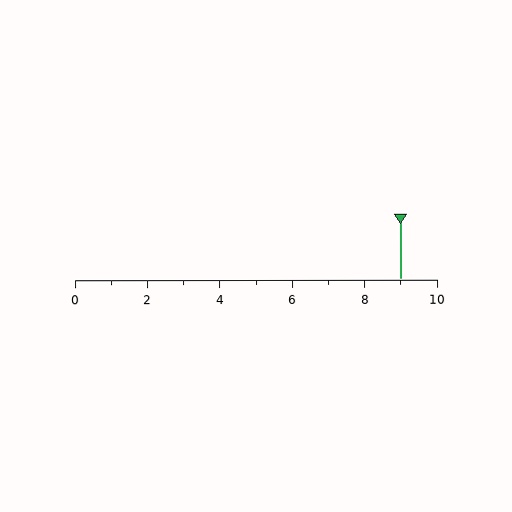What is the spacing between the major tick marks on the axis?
The major ticks are spaced 2 apart.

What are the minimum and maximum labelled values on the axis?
The axis runs from 0 to 10.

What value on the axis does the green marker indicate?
The marker indicates approximately 9.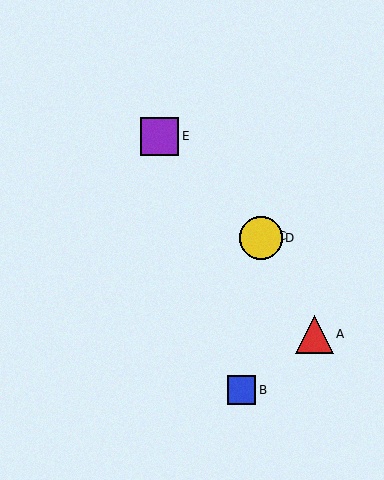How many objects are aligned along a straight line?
3 objects (C, D, E) are aligned along a straight line.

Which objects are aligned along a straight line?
Objects C, D, E are aligned along a straight line.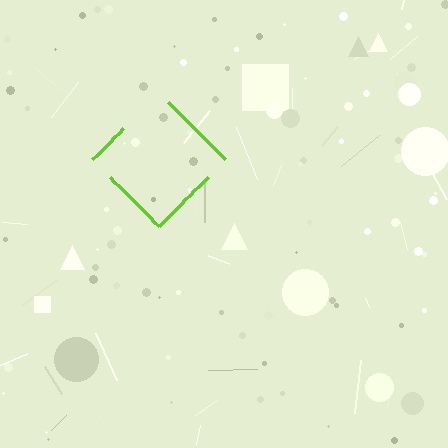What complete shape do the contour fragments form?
The contour fragments form a diamond.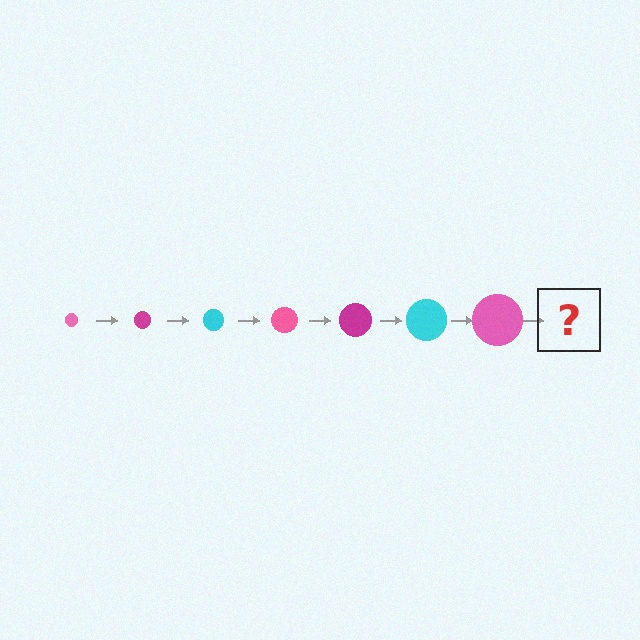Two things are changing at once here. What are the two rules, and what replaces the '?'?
The two rules are that the circle grows larger each step and the color cycles through pink, magenta, and cyan. The '?' should be a magenta circle, larger than the previous one.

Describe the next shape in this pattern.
It should be a magenta circle, larger than the previous one.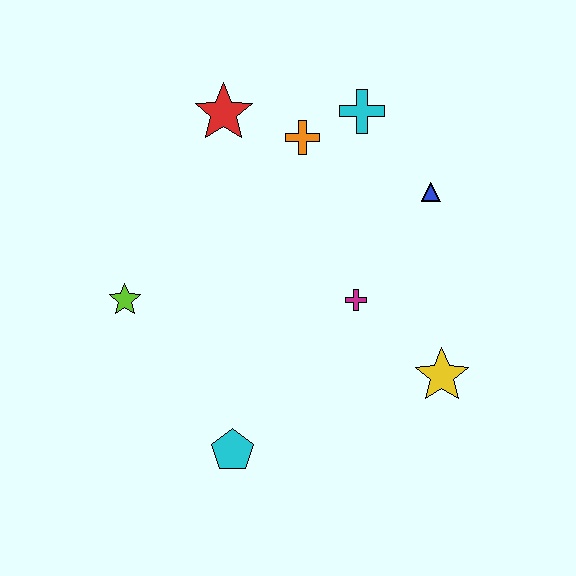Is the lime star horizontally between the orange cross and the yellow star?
No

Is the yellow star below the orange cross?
Yes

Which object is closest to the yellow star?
The magenta cross is closest to the yellow star.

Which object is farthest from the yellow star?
The red star is farthest from the yellow star.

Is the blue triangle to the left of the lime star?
No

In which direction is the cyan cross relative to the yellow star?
The cyan cross is above the yellow star.